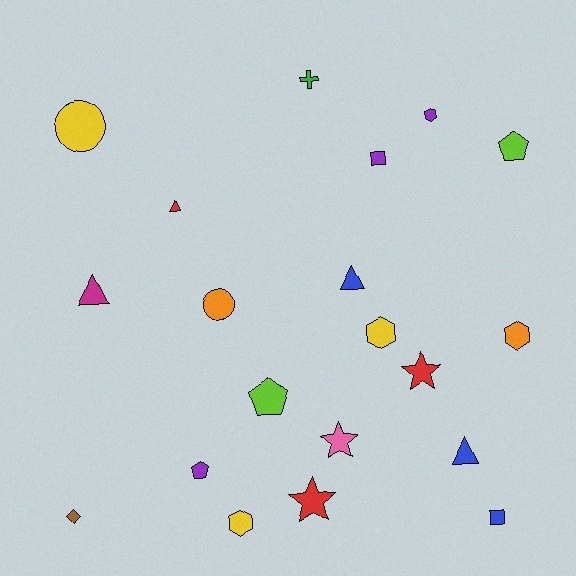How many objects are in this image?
There are 20 objects.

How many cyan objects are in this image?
There are no cyan objects.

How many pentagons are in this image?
There are 3 pentagons.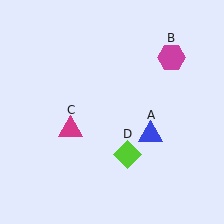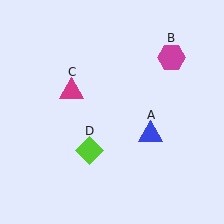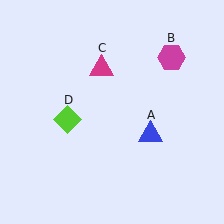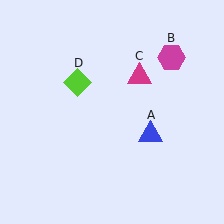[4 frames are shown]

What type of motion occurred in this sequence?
The magenta triangle (object C), lime diamond (object D) rotated clockwise around the center of the scene.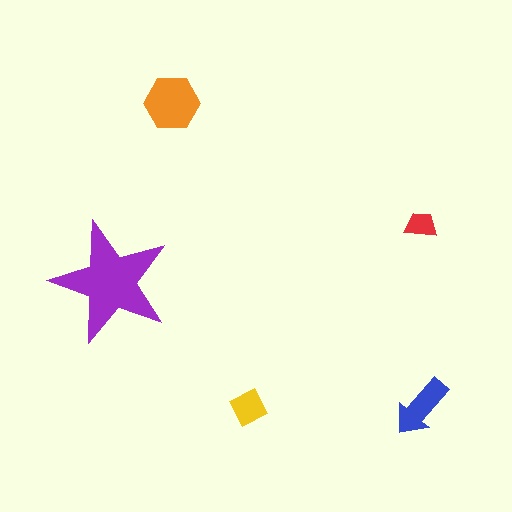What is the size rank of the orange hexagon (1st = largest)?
2nd.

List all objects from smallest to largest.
The red trapezoid, the yellow diamond, the blue arrow, the orange hexagon, the purple star.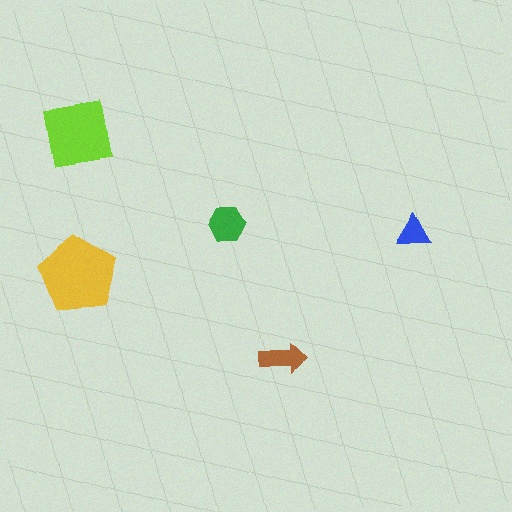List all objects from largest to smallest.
The yellow pentagon, the lime square, the green hexagon, the brown arrow, the blue triangle.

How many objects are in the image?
There are 5 objects in the image.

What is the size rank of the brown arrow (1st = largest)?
4th.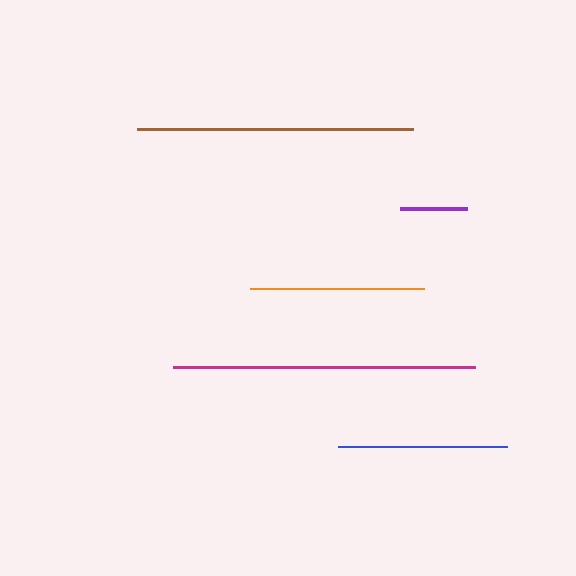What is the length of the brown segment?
The brown segment is approximately 275 pixels long.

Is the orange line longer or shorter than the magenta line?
The magenta line is longer than the orange line.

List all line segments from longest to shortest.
From longest to shortest: magenta, brown, orange, blue, purple.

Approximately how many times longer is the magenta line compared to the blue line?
The magenta line is approximately 1.8 times the length of the blue line.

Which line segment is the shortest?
The purple line is the shortest at approximately 68 pixels.